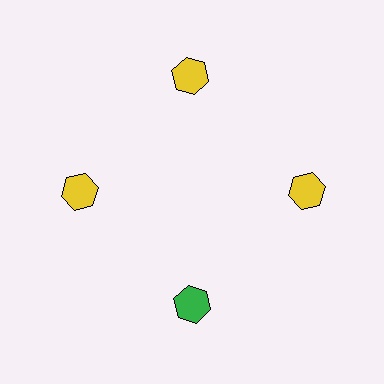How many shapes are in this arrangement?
There are 4 shapes arranged in a ring pattern.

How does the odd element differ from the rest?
It has a different color: green instead of yellow.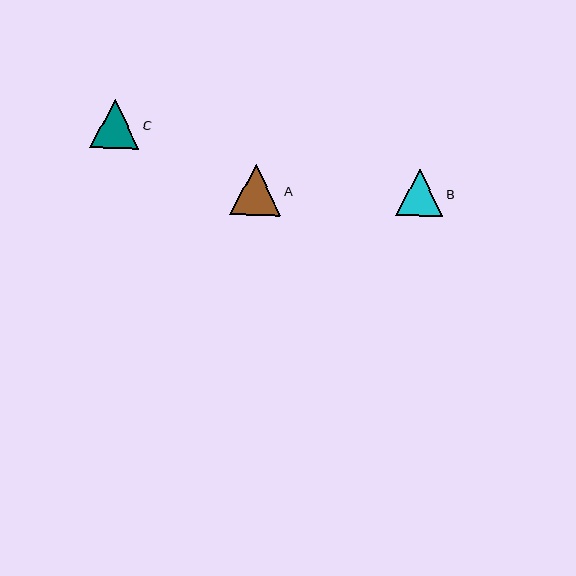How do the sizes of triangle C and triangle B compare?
Triangle C and triangle B are approximately the same size.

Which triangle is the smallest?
Triangle B is the smallest with a size of approximately 47 pixels.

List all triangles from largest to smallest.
From largest to smallest: A, C, B.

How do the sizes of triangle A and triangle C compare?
Triangle A and triangle C are approximately the same size.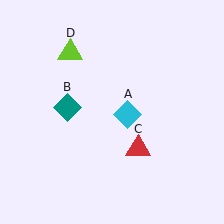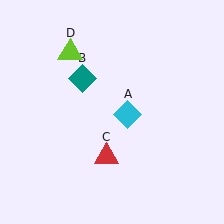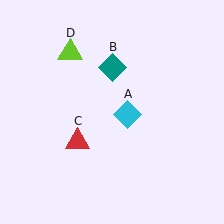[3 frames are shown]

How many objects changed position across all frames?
2 objects changed position: teal diamond (object B), red triangle (object C).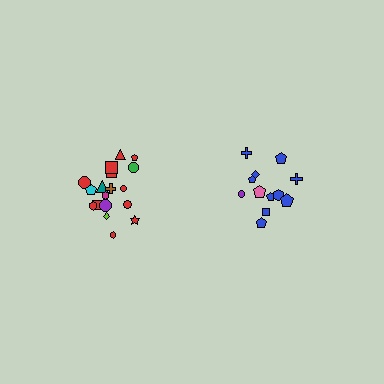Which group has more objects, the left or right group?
The left group.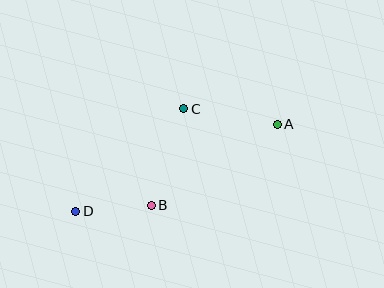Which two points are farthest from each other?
Points A and D are farthest from each other.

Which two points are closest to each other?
Points B and D are closest to each other.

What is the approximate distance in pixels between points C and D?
The distance between C and D is approximately 149 pixels.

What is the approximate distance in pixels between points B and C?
The distance between B and C is approximately 102 pixels.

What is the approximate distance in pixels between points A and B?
The distance between A and B is approximately 150 pixels.